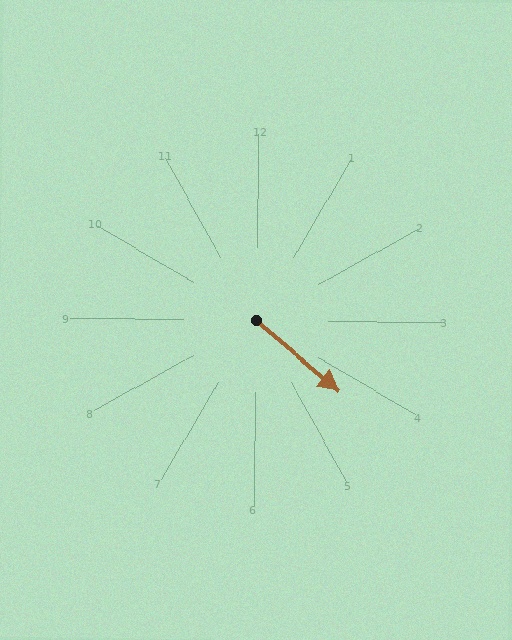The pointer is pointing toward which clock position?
Roughly 4 o'clock.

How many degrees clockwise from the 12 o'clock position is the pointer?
Approximately 130 degrees.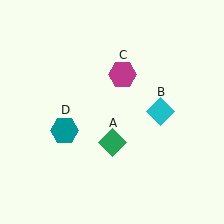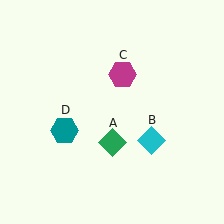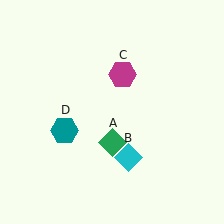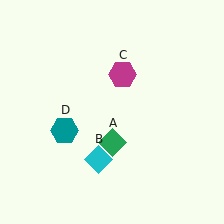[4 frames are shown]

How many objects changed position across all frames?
1 object changed position: cyan diamond (object B).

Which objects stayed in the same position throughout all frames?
Green diamond (object A) and magenta hexagon (object C) and teal hexagon (object D) remained stationary.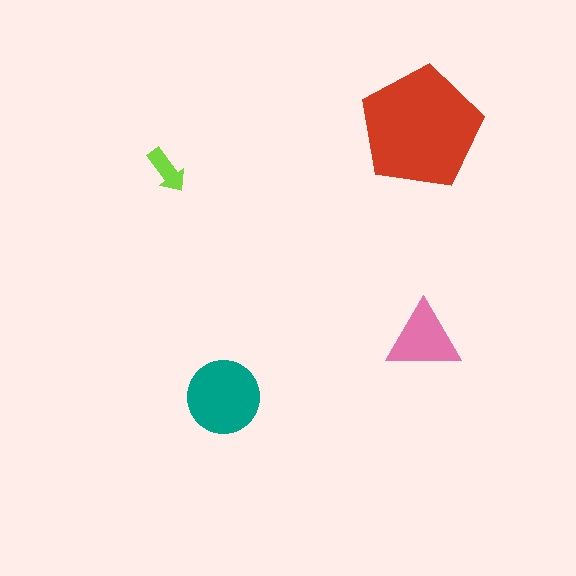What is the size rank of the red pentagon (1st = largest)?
1st.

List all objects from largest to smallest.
The red pentagon, the teal circle, the pink triangle, the lime arrow.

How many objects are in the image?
There are 4 objects in the image.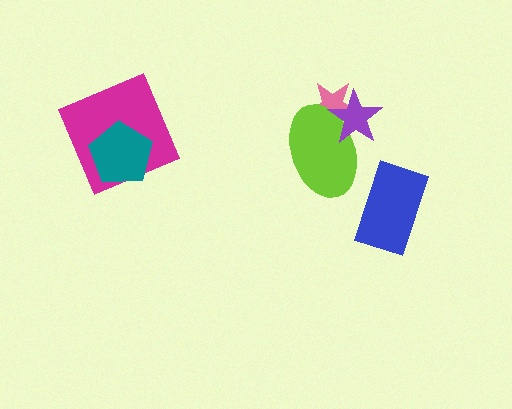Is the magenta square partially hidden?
Yes, it is partially covered by another shape.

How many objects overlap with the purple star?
2 objects overlap with the purple star.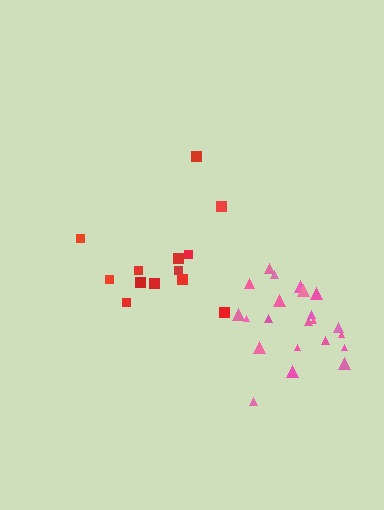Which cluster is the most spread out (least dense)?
Red.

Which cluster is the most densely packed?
Pink.